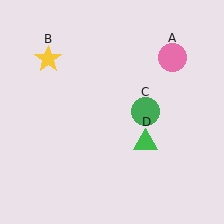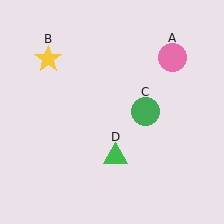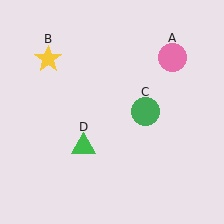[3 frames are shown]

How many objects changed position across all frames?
1 object changed position: green triangle (object D).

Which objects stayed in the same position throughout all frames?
Pink circle (object A) and yellow star (object B) and green circle (object C) remained stationary.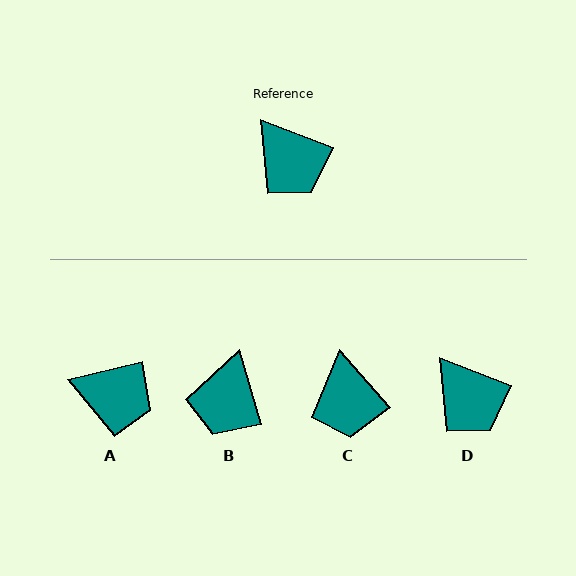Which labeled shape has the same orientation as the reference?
D.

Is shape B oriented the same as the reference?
No, it is off by about 53 degrees.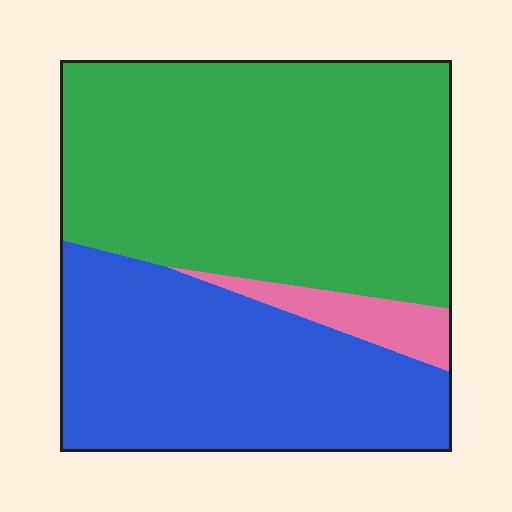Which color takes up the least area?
Pink, at roughly 5%.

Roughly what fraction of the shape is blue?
Blue covers roughly 40% of the shape.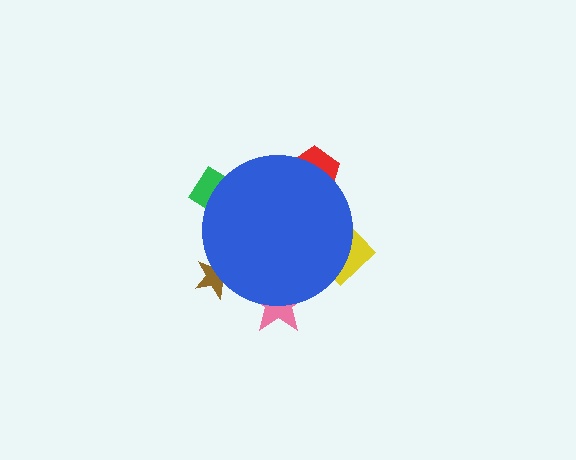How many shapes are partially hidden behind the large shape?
5 shapes are partially hidden.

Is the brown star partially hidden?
Yes, the brown star is partially hidden behind the blue circle.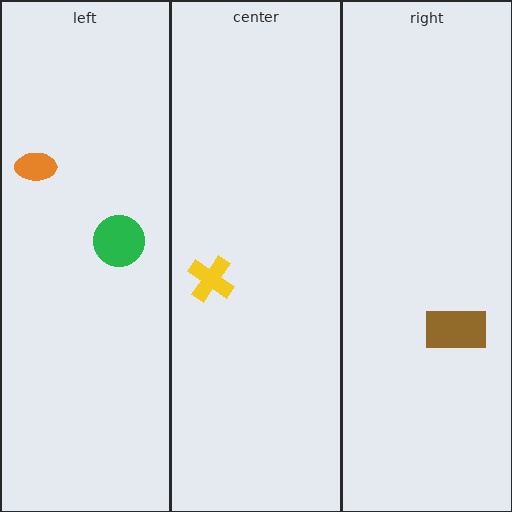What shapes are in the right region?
The brown rectangle.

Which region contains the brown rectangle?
The right region.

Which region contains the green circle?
The left region.